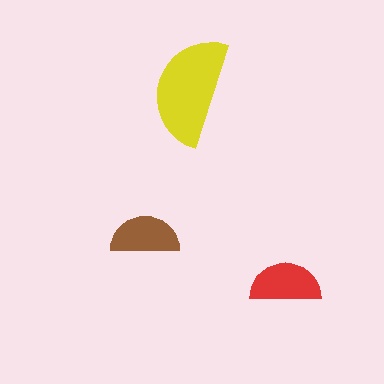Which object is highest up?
The yellow semicircle is topmost.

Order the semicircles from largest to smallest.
the yellow one, the red one, the brown one.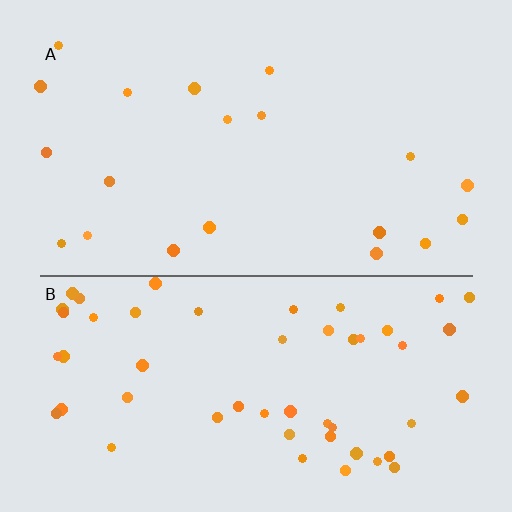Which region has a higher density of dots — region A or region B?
B (the bottom).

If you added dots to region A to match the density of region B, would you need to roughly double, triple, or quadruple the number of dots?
Approximately triple.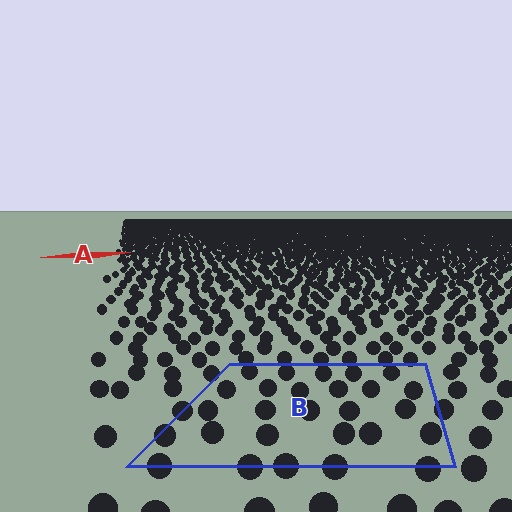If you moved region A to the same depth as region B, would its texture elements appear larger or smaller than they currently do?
They would appear larger. At a closer depth, the same texture elements are projected at a bigger on-screen size.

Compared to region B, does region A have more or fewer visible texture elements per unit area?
Region A has more texture elements per unit area — they are packed more densely because it is farther away.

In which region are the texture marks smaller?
The texture marks are smaller in region A, because it is farther away.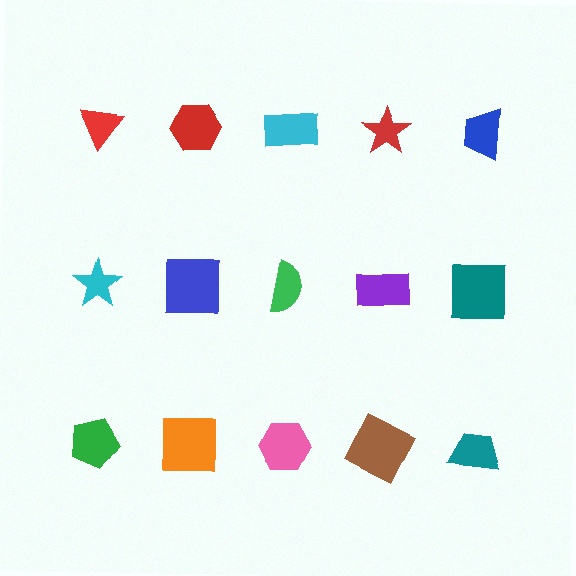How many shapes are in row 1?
5 shapes.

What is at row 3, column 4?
A brown square.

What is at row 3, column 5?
A teal trapezoid.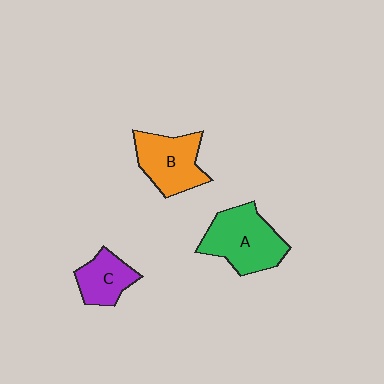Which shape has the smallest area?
Shape C (purple).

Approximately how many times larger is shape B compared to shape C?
Approximately 1.5 times.